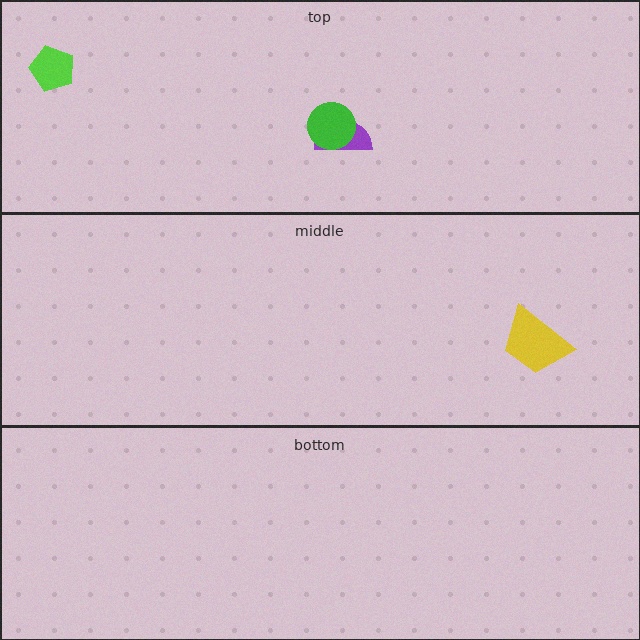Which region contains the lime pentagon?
The top region.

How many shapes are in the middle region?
1.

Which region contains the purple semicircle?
The top region.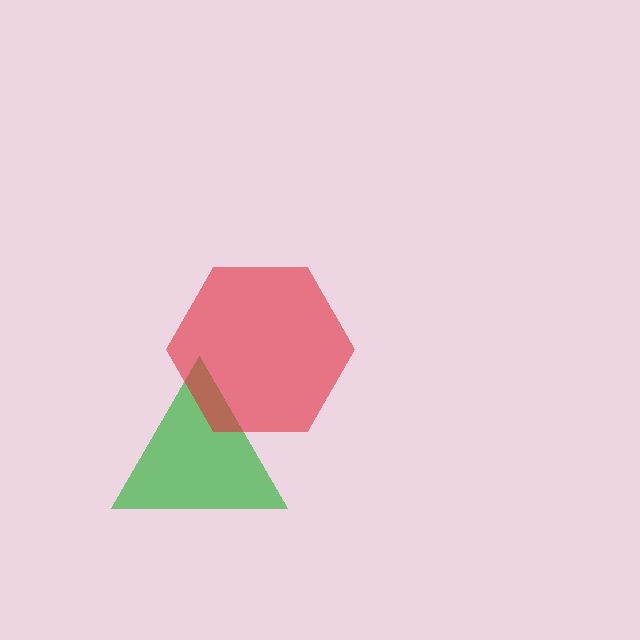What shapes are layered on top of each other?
The layered shapes are: a green triangle, a red hexagon.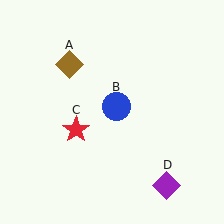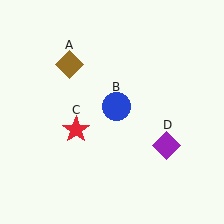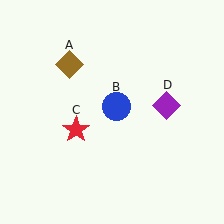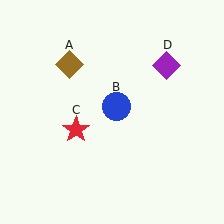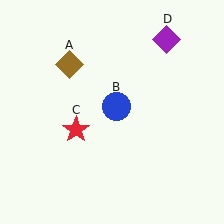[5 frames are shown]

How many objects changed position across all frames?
1 object changed position: purple diamond (object D).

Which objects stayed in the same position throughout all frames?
Brown diamond (object A) and blue circle (object B) and red star (object C) remained stationary.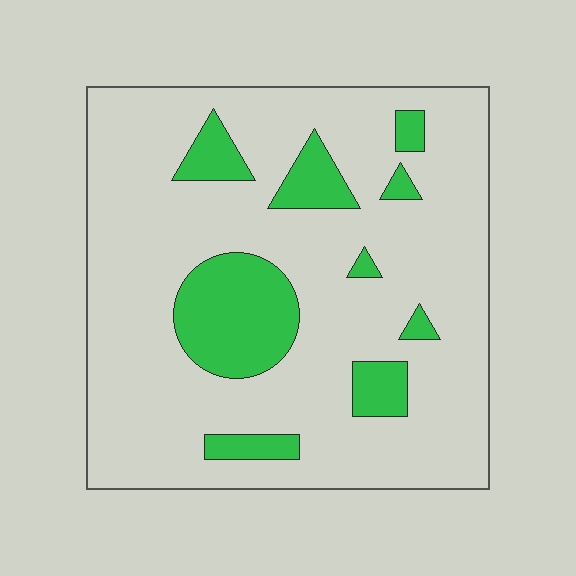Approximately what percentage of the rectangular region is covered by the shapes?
Approximately 20%.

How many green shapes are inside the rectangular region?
9.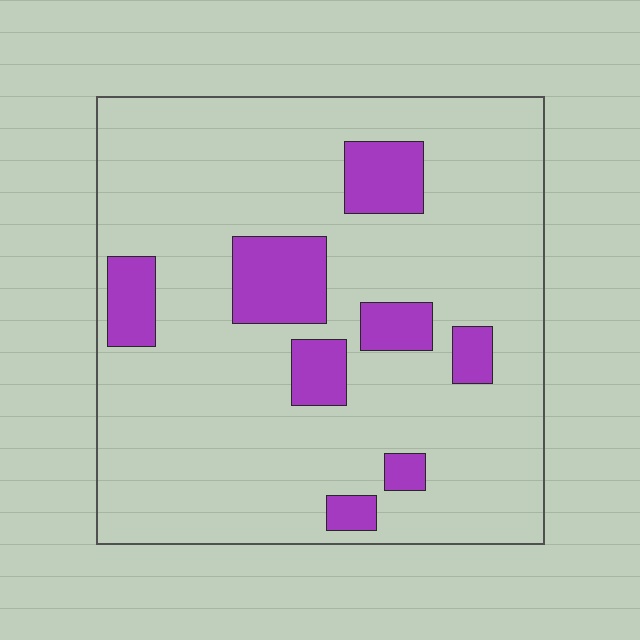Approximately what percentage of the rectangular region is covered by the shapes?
Approximately 15%.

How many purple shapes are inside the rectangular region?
8.